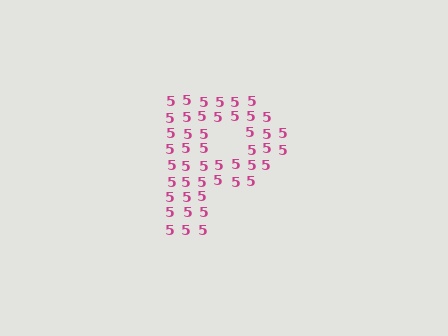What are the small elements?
The small elements are digit 5's.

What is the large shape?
The large shape is the letter P.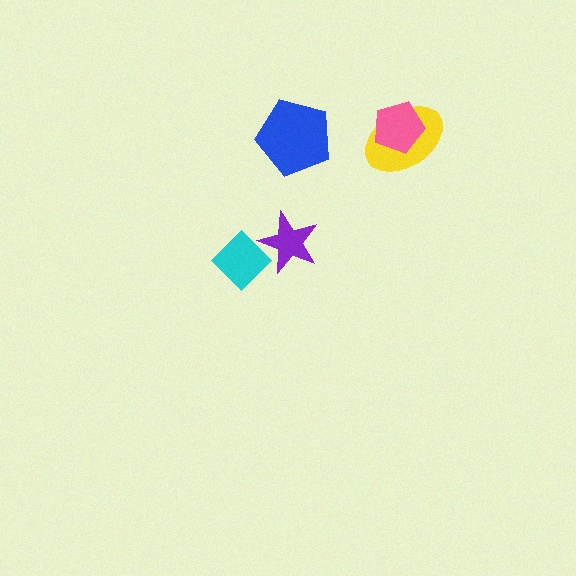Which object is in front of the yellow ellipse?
The pink pentagon is in front of the yellow ellipse.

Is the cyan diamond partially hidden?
No, no other shape covers it.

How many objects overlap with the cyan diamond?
1 object overlaps with the cyan diamond.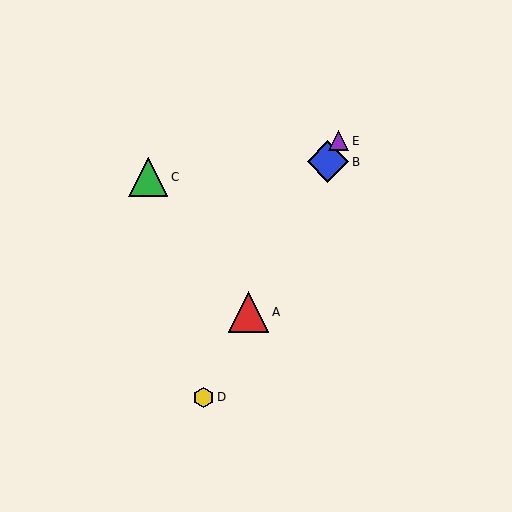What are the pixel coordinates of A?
Object A is at (248, 312).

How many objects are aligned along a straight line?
4 objects (A, B, D, E) are aligned along a straight line.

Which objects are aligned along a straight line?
Objects A, B, D, E are aligned along a straight line.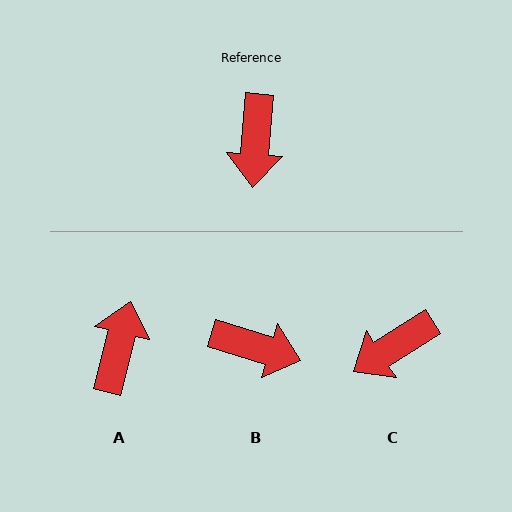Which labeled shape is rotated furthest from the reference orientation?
A, about 170 degrees away.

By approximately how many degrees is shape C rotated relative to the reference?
Approximately 53 degrees clockwise.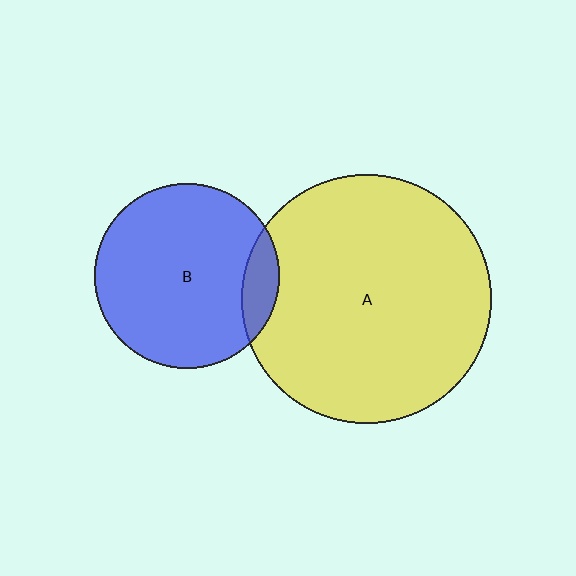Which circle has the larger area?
Circle A (yellow).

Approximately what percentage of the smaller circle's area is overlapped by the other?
Approximately 10%.